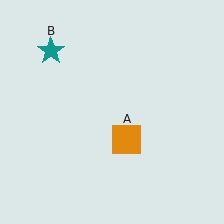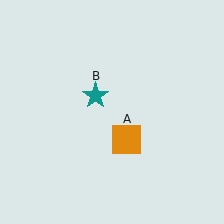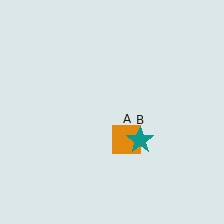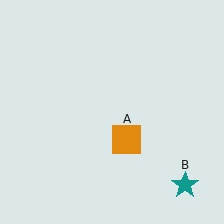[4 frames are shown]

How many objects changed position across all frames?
1 object changed position: teal star (object B).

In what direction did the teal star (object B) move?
The teal star (object B) moved down and to the right.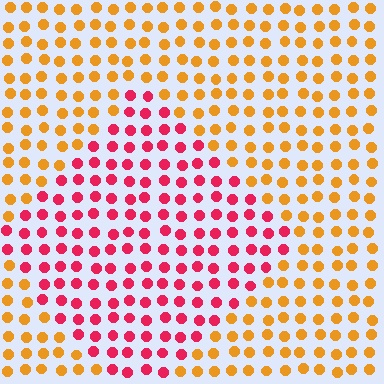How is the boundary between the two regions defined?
The boundary is defined purely by a slight shift in hue (about 53 degrees). Spacing, size, and orientation are identical on both sides.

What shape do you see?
I see a diamond.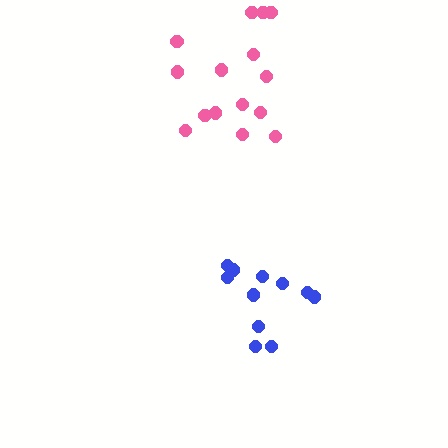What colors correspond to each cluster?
The clusters are colored: pink, blue.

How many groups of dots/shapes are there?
There are 2 groups.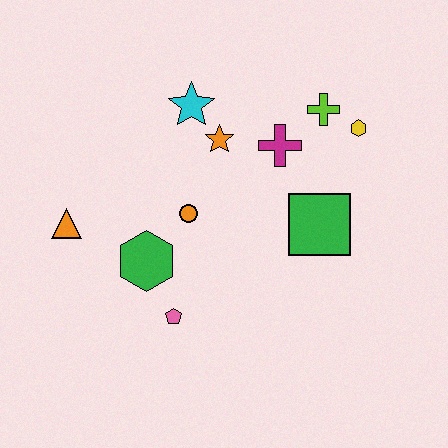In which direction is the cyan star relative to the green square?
The cyan star is to the left of the green square.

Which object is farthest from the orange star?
The pink pentagon is farthest from the orange star.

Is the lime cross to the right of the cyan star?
Yes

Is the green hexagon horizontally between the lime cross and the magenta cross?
No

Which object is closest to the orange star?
The cyan star is closest to the orange star.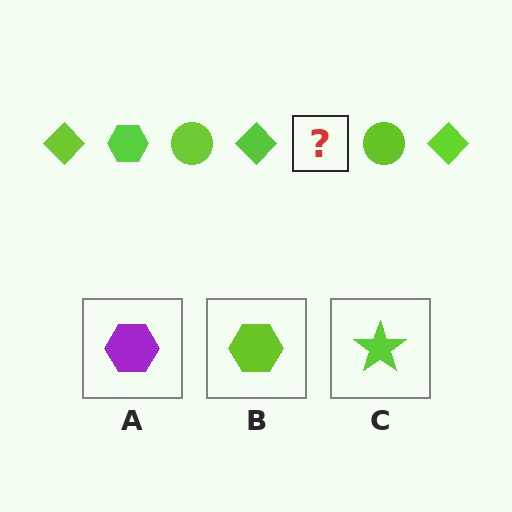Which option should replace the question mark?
Option B.